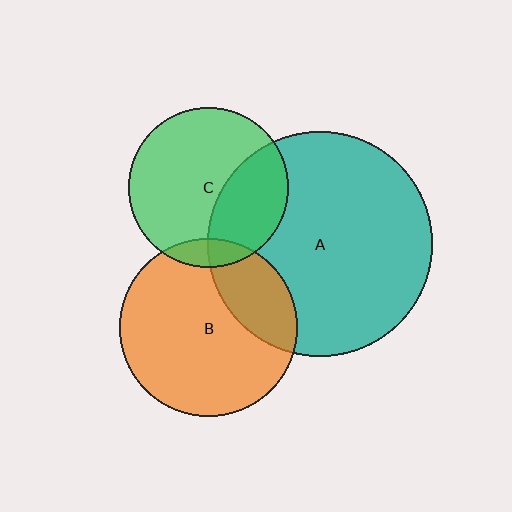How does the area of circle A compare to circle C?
Approximately 2.0 times.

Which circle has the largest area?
Circle A (teal).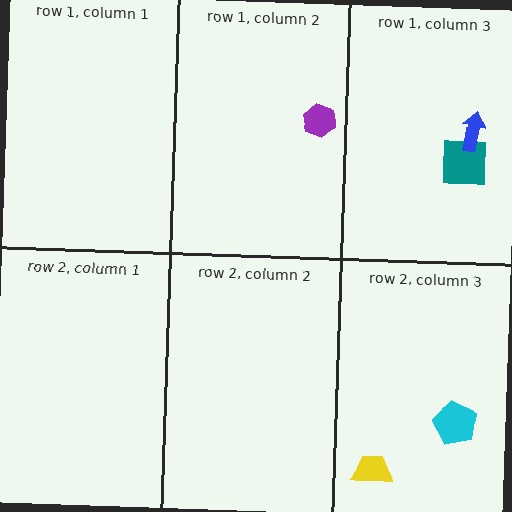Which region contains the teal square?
The row 1, column 3 region.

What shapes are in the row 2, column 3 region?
The cyan pentagon, the yellow trapezoid.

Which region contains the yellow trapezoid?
The row 2, column 3 region.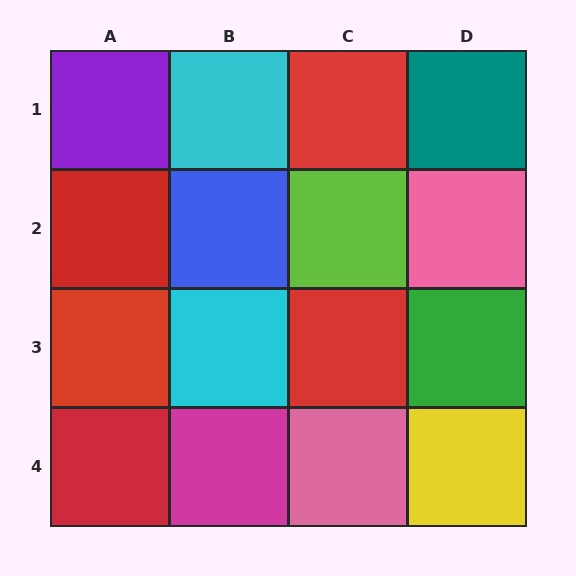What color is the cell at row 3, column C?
Red.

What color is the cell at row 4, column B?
Magenta.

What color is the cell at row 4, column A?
Red.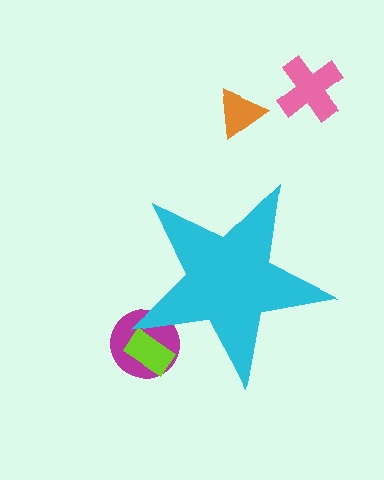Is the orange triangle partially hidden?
No, the orange triangle is fully visible.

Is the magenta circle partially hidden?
Yes, the magenta circle is partially hidden behind the cyan star.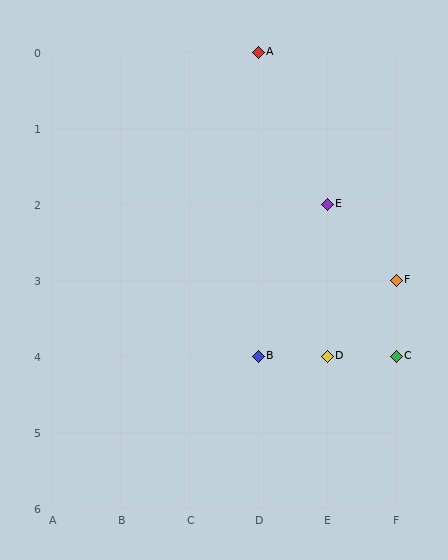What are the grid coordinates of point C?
Point C is at grid coordinates (F, 4).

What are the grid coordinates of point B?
Point B is at grid coordinates (D, 4).